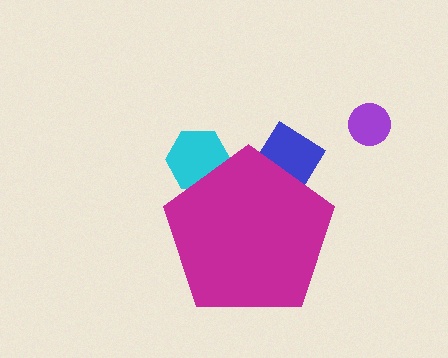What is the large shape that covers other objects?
A magenta pentagon.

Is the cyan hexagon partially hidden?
Yes, the cyan hexagon is partially hidden behind the magenta pentagon.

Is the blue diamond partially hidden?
Yes, the blue diamond is partially hidden behind the magenta pentagon.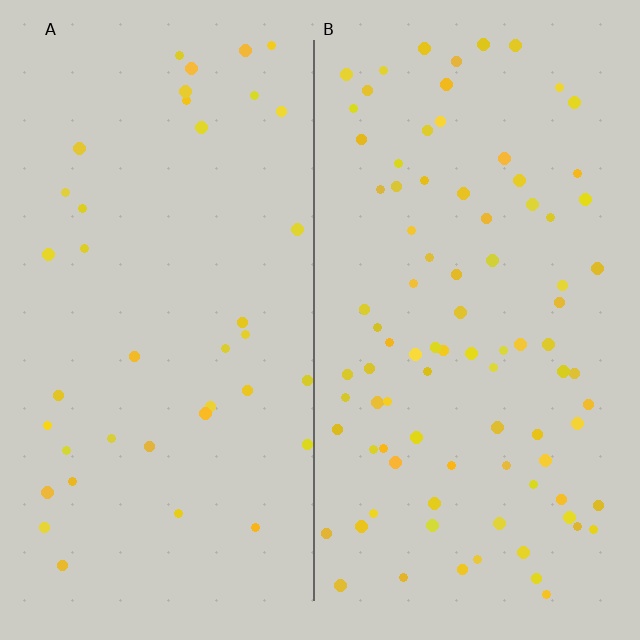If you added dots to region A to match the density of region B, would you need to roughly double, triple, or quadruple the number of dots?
Approximately double.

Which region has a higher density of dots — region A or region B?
B (the right).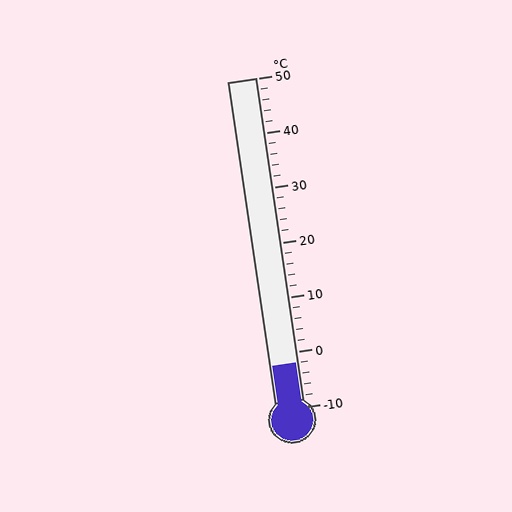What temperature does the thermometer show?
The thermometer shows approximately -2°C.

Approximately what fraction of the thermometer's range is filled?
The thermometer is filled to approximately 15% of its range.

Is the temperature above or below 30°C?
The temperature is below 30°C.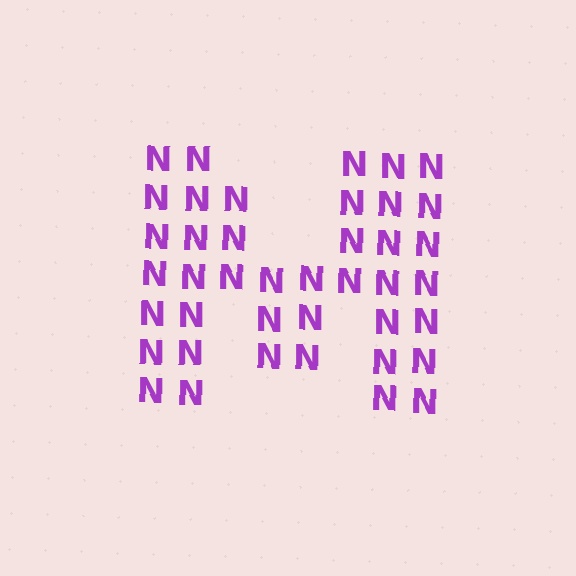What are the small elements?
The small elements are letter N's.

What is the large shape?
The large shape is the letter M.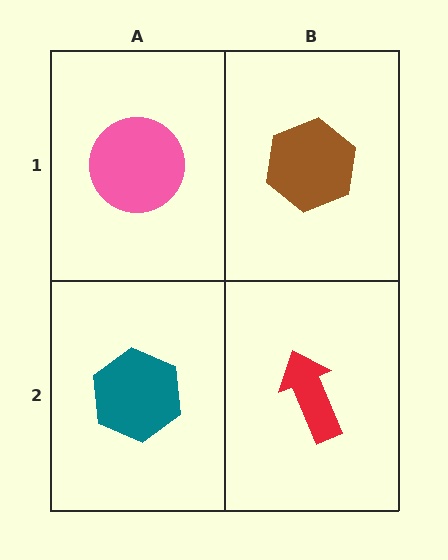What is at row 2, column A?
A teal hexagon.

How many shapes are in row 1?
2 shapes.